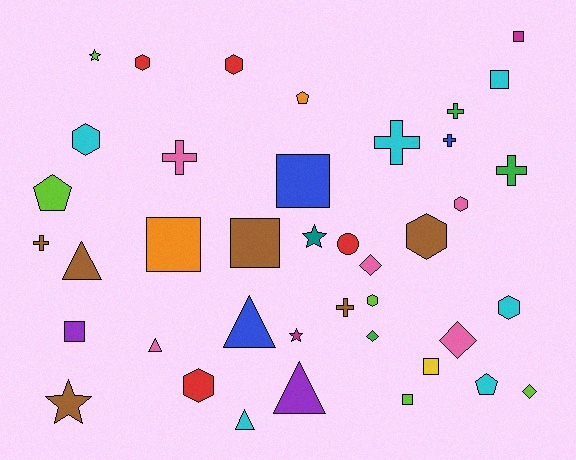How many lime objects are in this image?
There are 5 lime objects.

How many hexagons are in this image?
There are 8 hexagons.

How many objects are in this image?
There are 40 objects.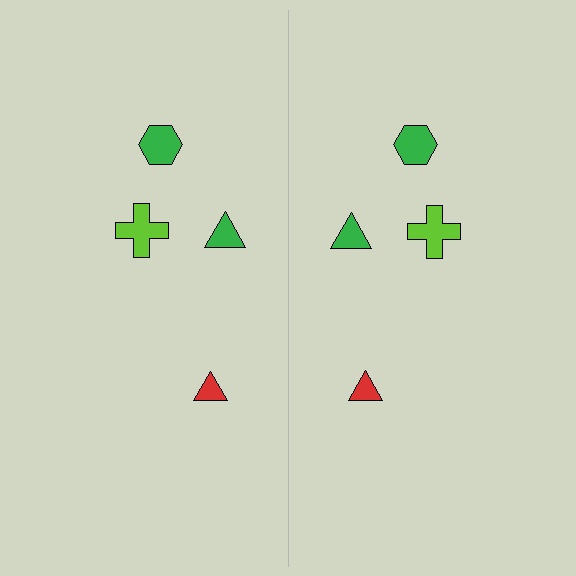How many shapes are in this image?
There are 8 shapes in this image.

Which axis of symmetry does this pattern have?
The pattern has a vertical axis of symmetry running through the center of the image.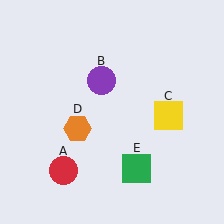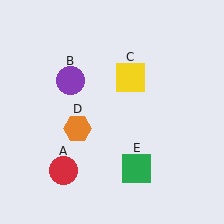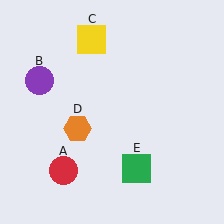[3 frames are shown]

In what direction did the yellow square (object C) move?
The yellow square (object C) moved up and to the left.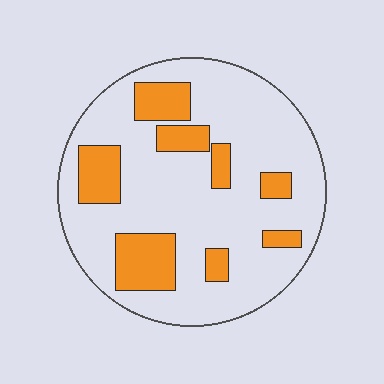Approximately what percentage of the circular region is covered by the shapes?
Approximately 25%.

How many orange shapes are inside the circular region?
8.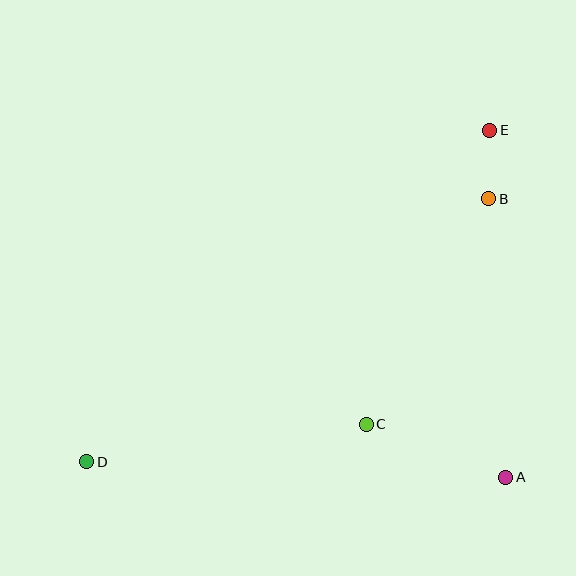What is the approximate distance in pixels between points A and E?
The distance between A and E is approximately 347 pixels.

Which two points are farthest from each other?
Points D and E are farthest from each other.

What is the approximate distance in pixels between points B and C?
The distance between B and C is approximately 256 pixels.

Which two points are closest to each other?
Points B and E are closest to each other.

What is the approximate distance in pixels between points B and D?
The distance between B and D is approximately 480 pixels.